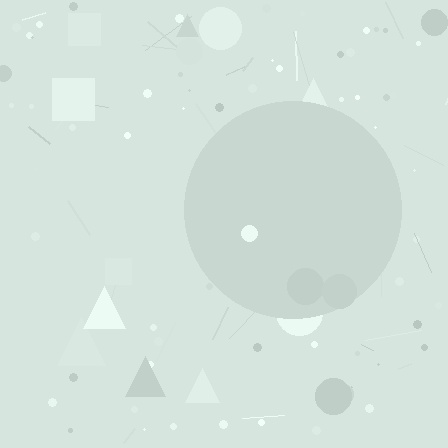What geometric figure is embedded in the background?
A circle is embedded in the background.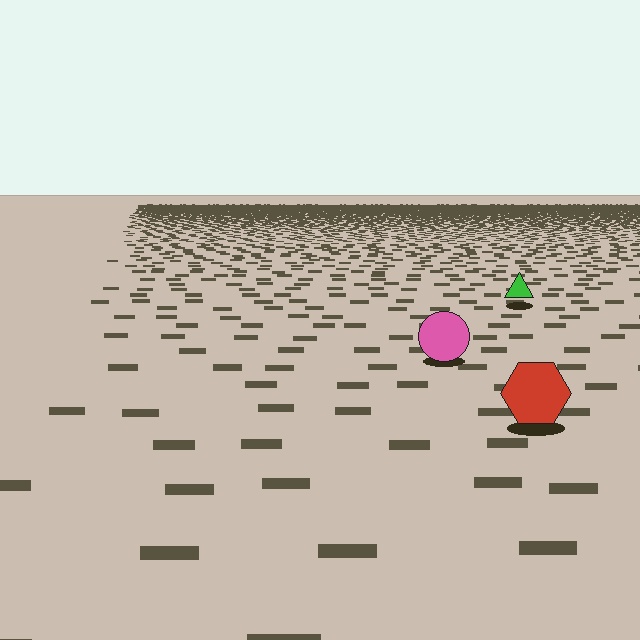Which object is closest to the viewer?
The red hexagon is closest. The texture marks near it are larger and more spread out.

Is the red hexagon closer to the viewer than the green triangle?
Yes. The red hexagon is closer — you can tell from the texture gradient: the ground texture is coarser near it.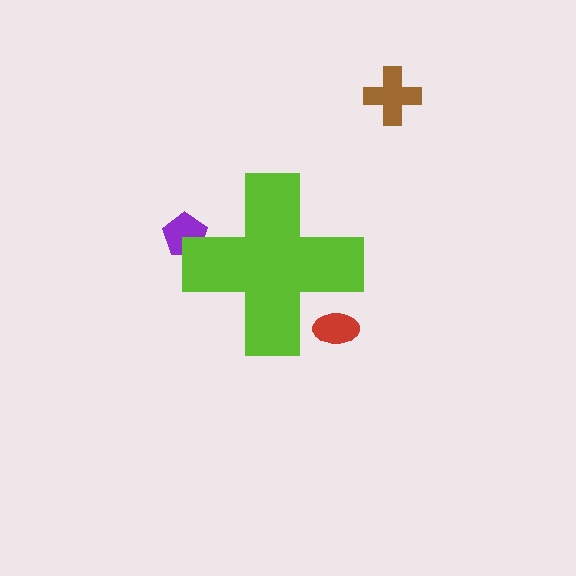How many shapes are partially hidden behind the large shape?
2 shapes are partially hidden.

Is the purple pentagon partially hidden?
Yes, the purple pentagon is partially hidden behind the lime cross.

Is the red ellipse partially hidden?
Yes, the red ellipse is partially hidden behind the lime cross.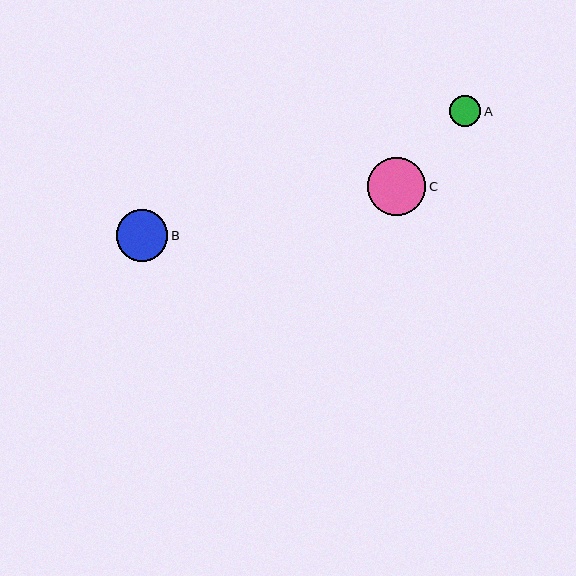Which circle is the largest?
Circle C is the largest with a size of approximately 58 pixels.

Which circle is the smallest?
Circle A is the smallest with a size of approximately 31 pixels.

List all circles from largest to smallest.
From largest to smallest: C, B, A.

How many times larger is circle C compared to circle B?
Circle C is approximately 1.1 times the size of circle B.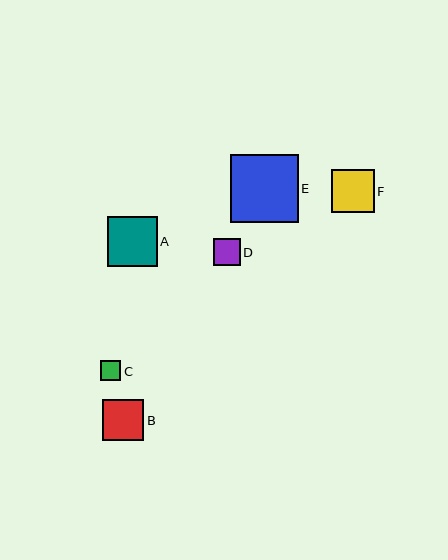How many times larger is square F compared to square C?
Square F is approximately 2.1 times the size of square C.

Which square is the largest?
Square E is the largest with a size of approximately 68 pixels.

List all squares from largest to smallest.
From largest to smallest: E, A, F, B, D, C.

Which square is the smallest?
Square C is the smallest with a size of approximately 20 pixels.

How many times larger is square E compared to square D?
Square E is approximately 2.5 times the size of square D.